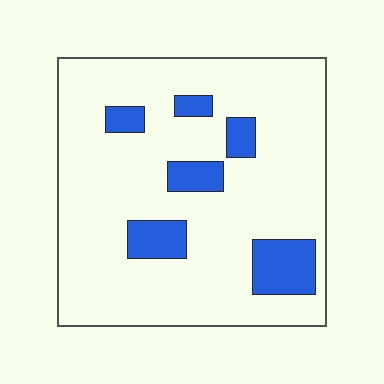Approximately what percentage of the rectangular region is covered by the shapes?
Approximately 15%.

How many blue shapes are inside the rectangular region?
6.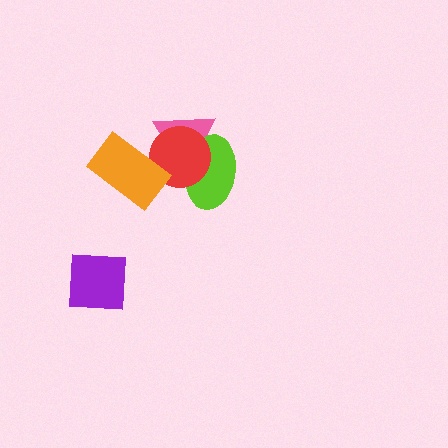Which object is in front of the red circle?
The orange rectangle is in front of the red circle.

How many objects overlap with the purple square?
0 objects overlap with the purple square.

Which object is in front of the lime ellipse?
The red circle is in front of the lime ellipse.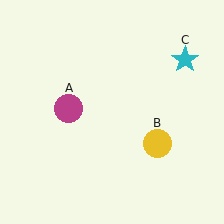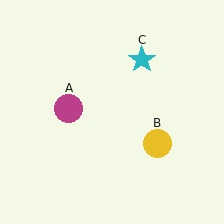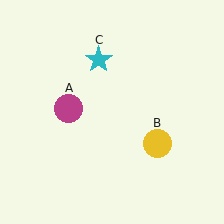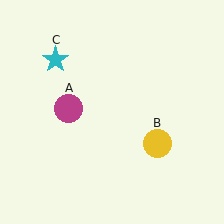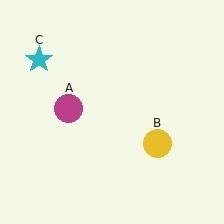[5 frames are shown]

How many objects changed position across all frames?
1 object changed position: cyan star (object C).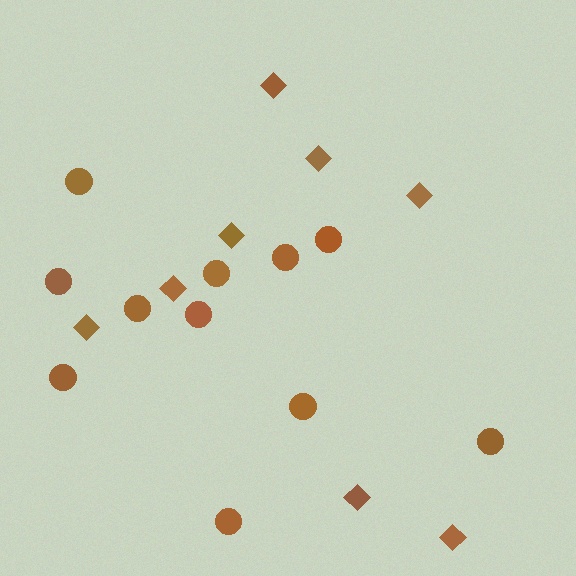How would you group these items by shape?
There are 2 groups: one group of diamonds (8) and one group of circles (11).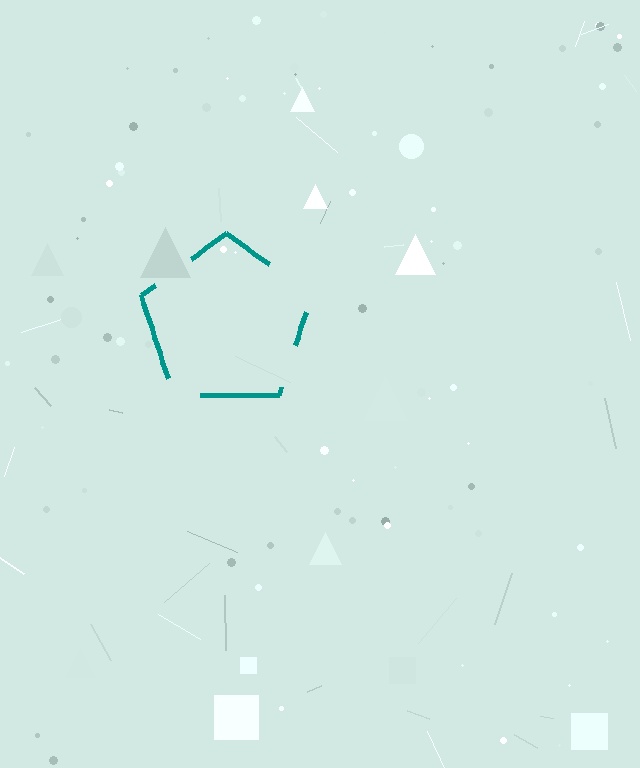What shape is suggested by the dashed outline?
The dashed outline suggests a pentagon.